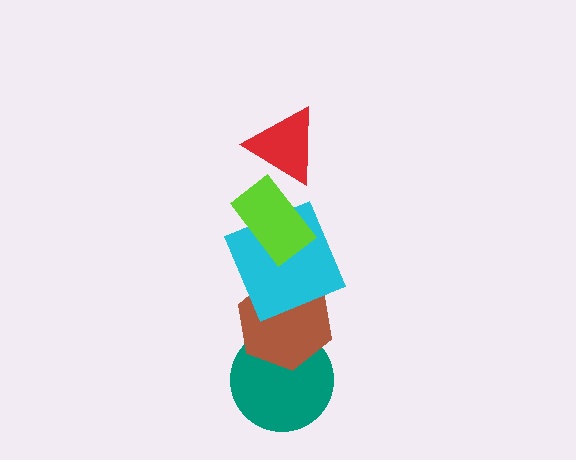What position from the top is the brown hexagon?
The brown hexagon is 4th from the top.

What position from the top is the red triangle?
The red triangle is 1st from the top.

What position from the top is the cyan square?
The cyan square is 3rd from the top.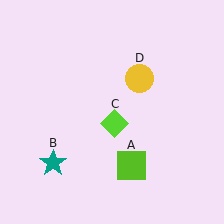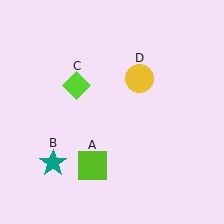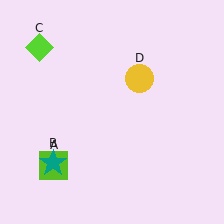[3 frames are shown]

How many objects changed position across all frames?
2 objects changed position: lime square (object A), lime diamond (object C).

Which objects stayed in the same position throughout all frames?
Teal star (object B) and yellow circle (object D) remained stationary.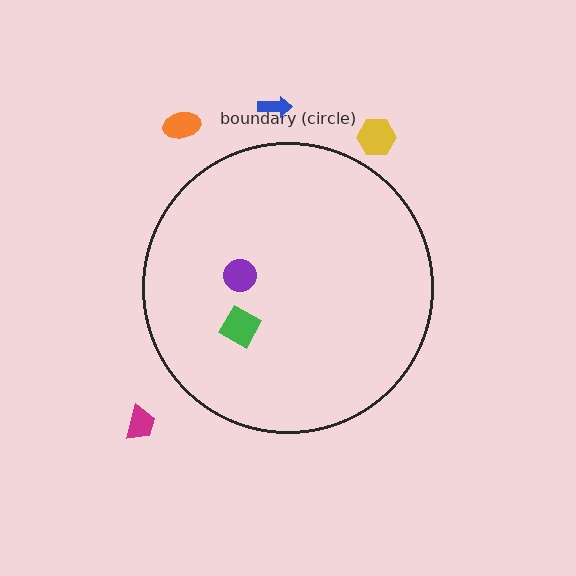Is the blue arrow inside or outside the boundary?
Outside.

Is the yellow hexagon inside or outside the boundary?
Outside.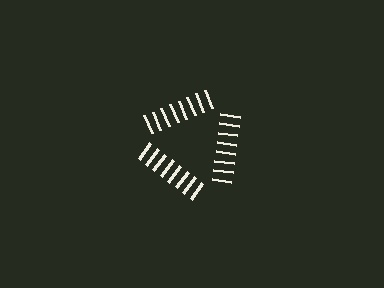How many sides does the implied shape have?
3 sides — the line-ends trace a triangle.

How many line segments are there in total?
24 — 8 along each of the 3 edges.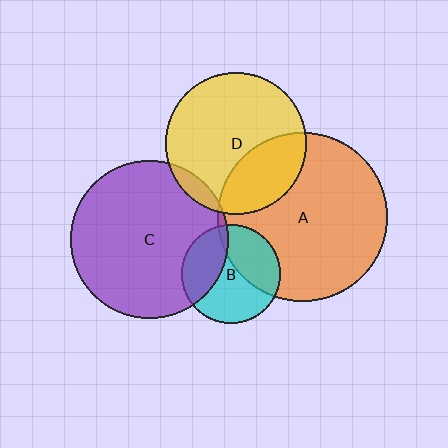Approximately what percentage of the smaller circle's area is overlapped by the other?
Approximately 5%.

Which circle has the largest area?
Circle A (orange).